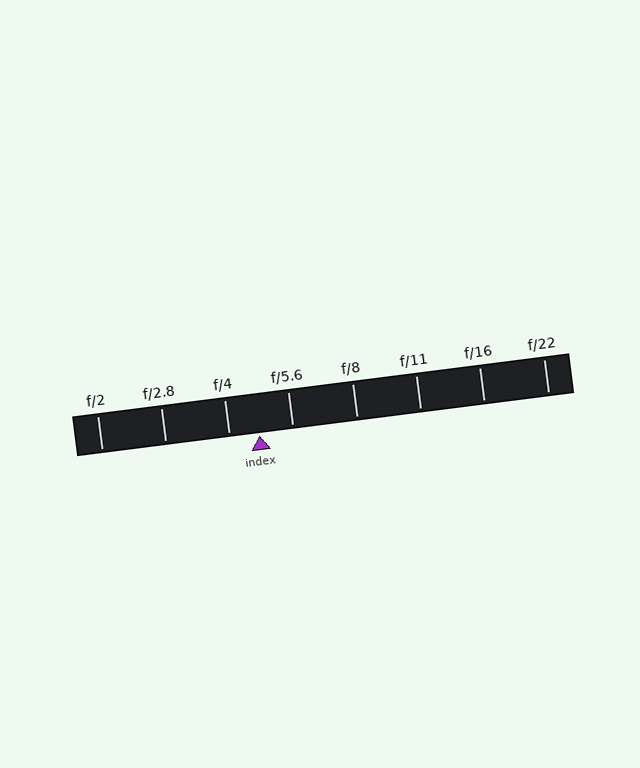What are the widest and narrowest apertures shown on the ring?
The widest aperture shown is f/2 and the narrowest is f/22.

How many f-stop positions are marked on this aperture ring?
There are 8 f-stop positions marked.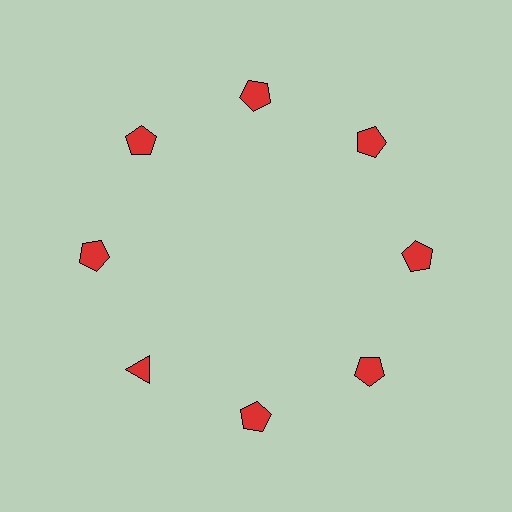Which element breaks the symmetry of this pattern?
The red triangle at roughly the 8 o'clock position breaks the symmetry. All other shapes are red pentagons.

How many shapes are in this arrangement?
There are 8 shapes arranged in a ring pattern.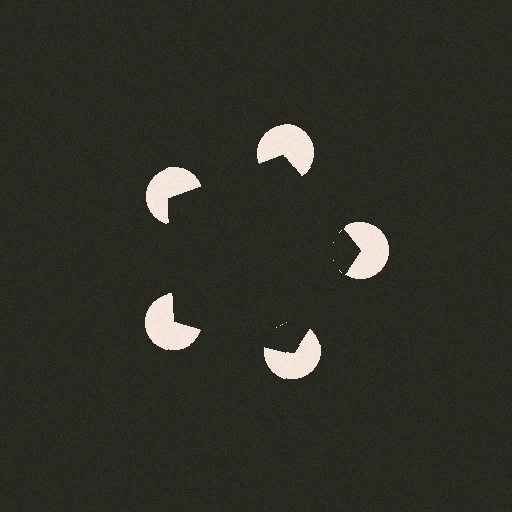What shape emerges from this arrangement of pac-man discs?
An illusory pentagon — its edges are inferred from the aligned wedge cuts in the pac-man discs, not physically drawn.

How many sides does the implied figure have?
5 sides.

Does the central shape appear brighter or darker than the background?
It typically appears slightly darker than the background, even though no actual brightness change is drawn.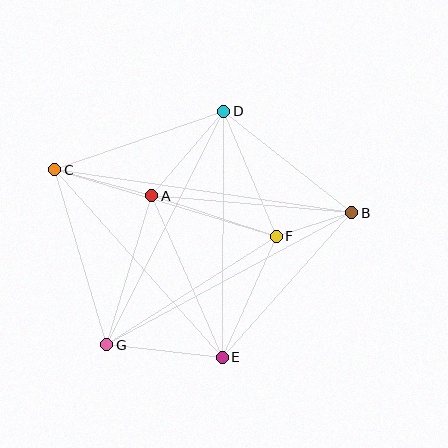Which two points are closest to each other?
Points B and F are closest to each other.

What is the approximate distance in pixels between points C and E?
The distance between C and E is approximately 251 pixels.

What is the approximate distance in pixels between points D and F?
The distance between D and F is approximately 135 pixels.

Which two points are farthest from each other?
Points B and C are farthest from each other.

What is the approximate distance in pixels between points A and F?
The distance between A and F is approximately 131 pixels.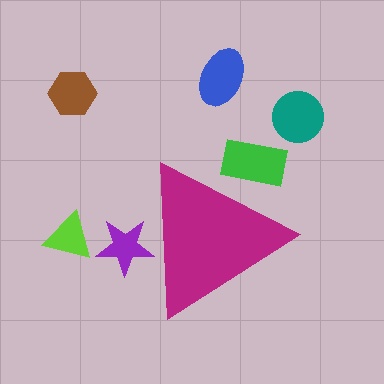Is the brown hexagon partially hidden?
No, the brown hexagon is fully visible.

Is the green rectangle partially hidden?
Yes, the green rectangle is partially hidden behind the magenta triangle.